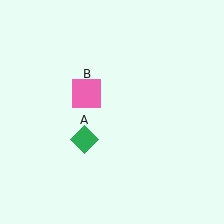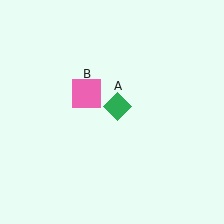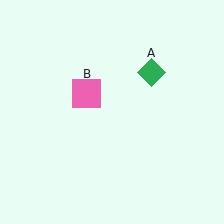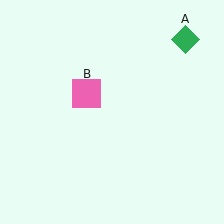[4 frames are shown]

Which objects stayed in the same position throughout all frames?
Pink square (object B) remained stationary.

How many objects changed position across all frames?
1 object changed position: green diamond (object A).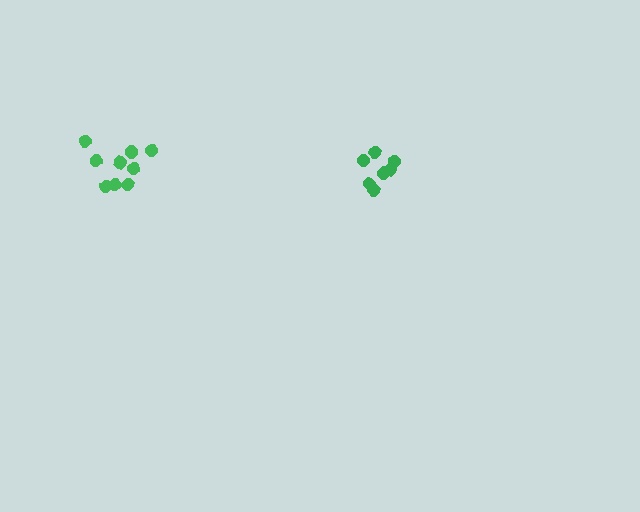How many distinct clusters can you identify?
There are 2 distinct clusters.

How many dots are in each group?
Group 1: 7 dots, Group 2: 9 dots (16 total).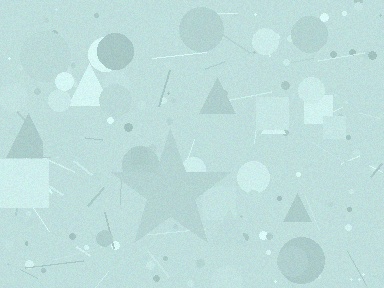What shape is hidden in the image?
A star is hidden in the image.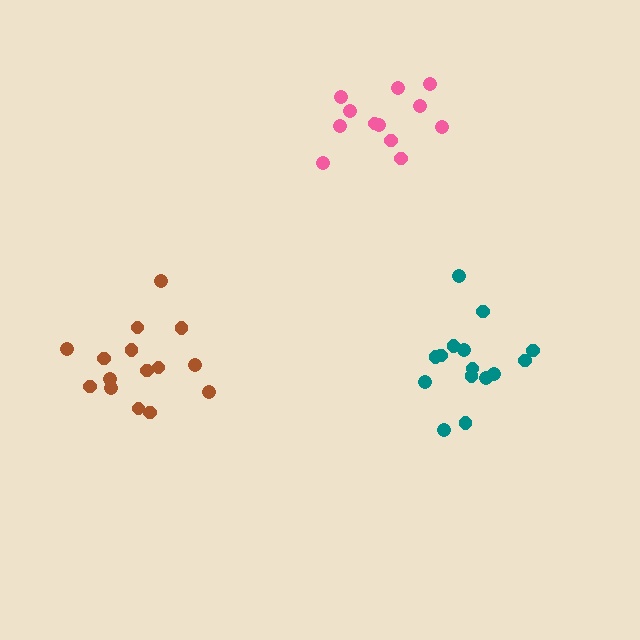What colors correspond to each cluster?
The clusters are colored: brown, teal, pink.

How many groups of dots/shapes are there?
There are 3 groups.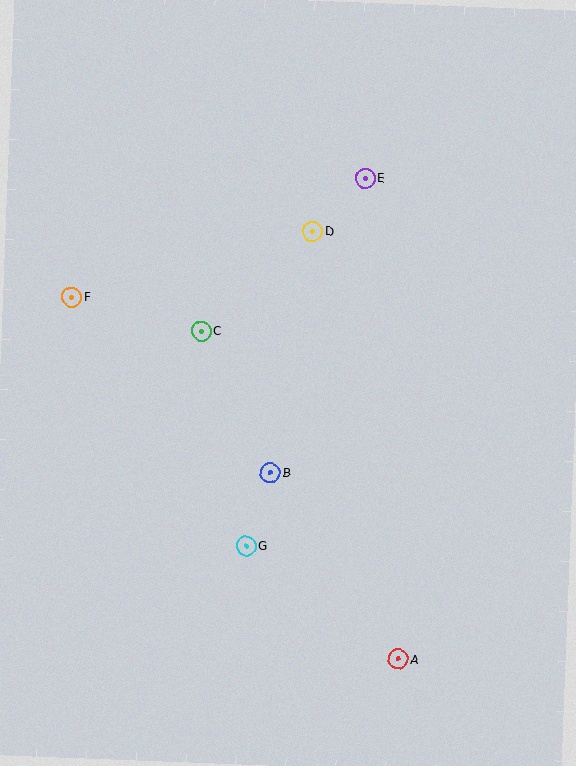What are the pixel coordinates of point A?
Point A is at (398, 659).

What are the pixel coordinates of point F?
Point F is at (72, 297).